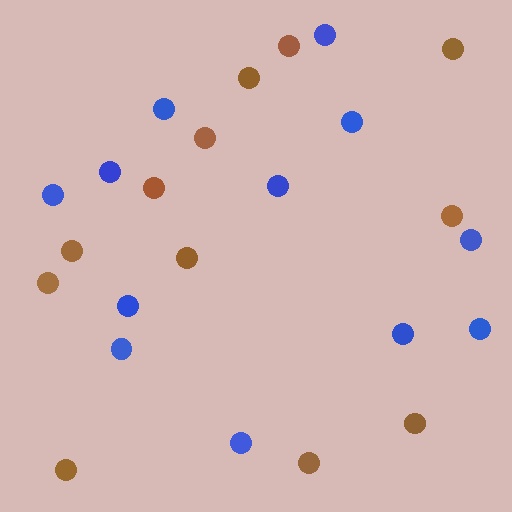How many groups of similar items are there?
There are 2 groups: one group of brown circles (12) and one group of blue circles (12).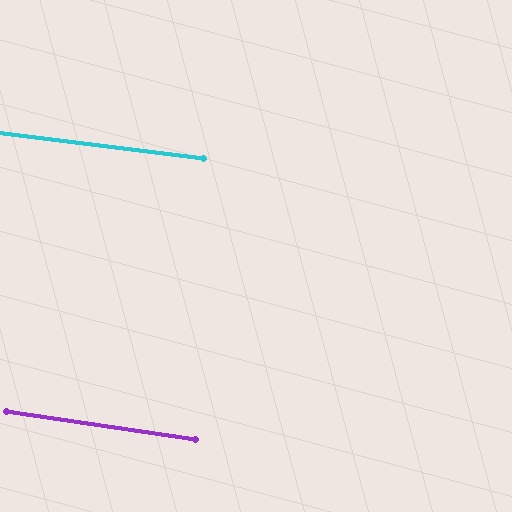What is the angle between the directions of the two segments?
Approximately 1 degree.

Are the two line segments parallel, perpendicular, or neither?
Parallel — their directions differ by only 1.5°.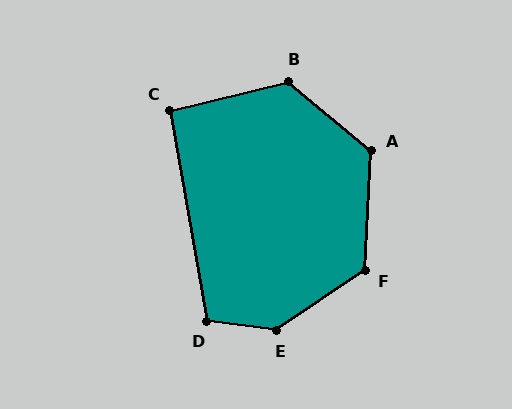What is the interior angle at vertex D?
Approximately 107 degrees (obtuse).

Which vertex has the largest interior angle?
E, at approximately 139 degrees.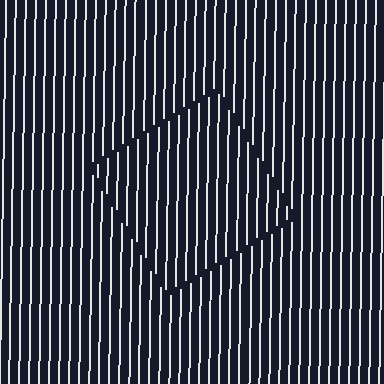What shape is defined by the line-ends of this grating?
An illusory square. The interior of the shape contains the same grating, shifted by half a period — the contour is defined by the phase discontinuity where line-ends from the inner and outer gratings abut.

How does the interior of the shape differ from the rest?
The interior of the shape contains the same grating, shifted by half a period — the contour is defined by the phase discontinuity where line-ends from the inner and outer gratings abut.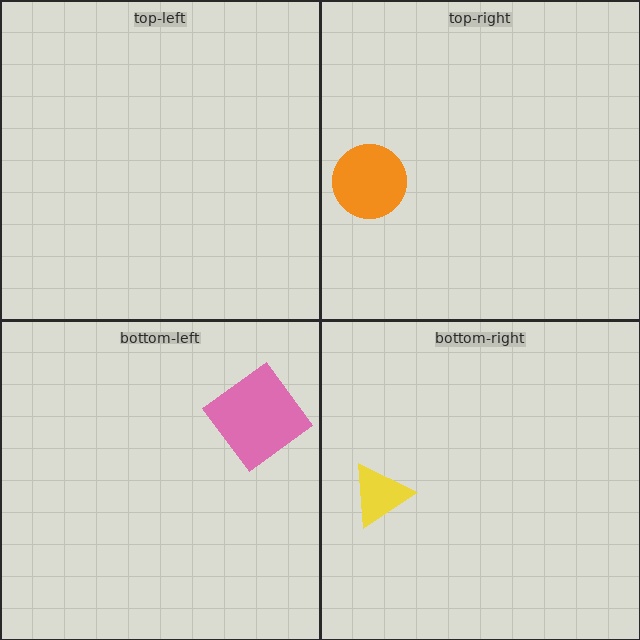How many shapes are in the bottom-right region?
1.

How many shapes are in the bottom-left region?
1.